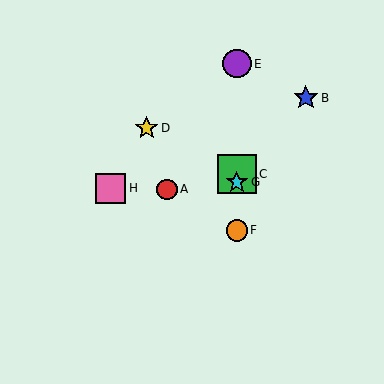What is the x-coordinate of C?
Object C is at x≈237.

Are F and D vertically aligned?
No, F is at x≈237 and D is at x≈147.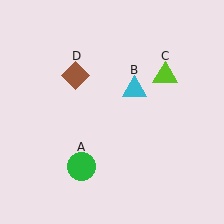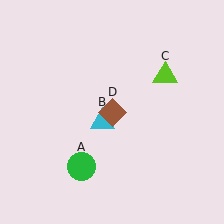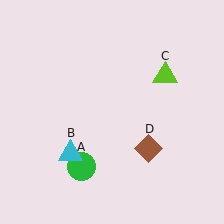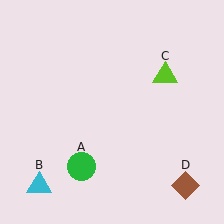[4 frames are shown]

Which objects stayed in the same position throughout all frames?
Green circle (object A) and lime triangle (object C) remained stationary.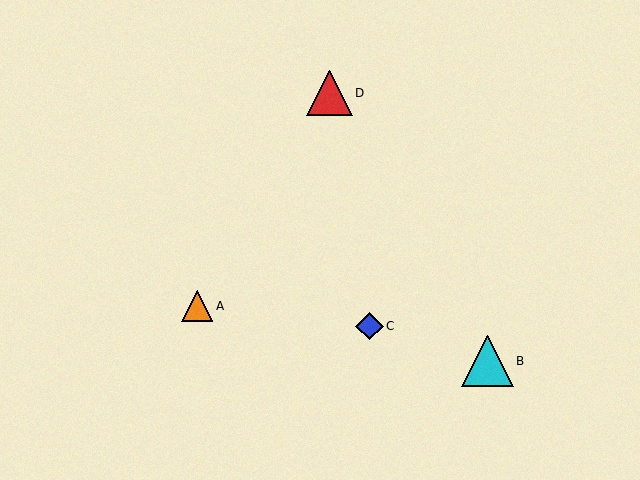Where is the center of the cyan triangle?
The center of the cyan triangle is at (488, 361).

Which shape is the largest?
The cyan triangle (labeled B) is the largest.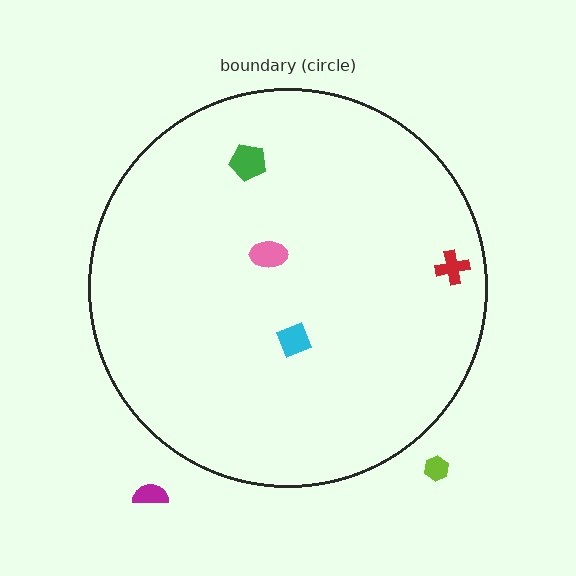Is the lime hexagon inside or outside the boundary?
Outside.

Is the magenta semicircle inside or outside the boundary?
Outside.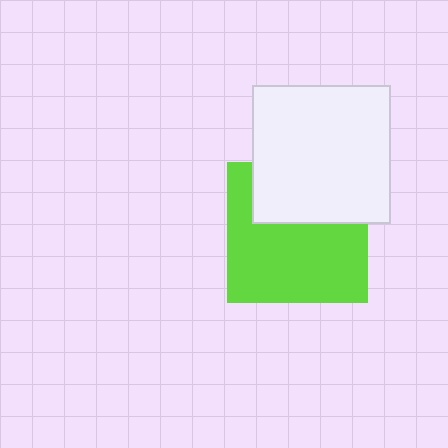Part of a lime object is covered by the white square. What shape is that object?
It is a square.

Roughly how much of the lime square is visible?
About half of it is visible (roughly 64%).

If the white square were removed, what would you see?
You would see the complete lime square.